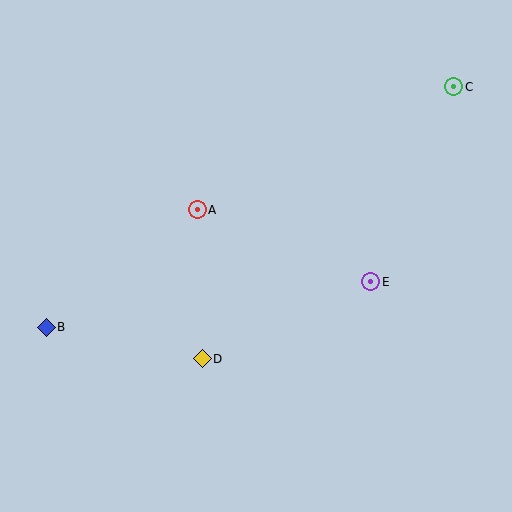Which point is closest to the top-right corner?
Point C is closest to the top-right corner.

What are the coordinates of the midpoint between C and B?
The midpoint between C and B is at (250, 207).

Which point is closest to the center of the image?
Point A at (197, 210) is closest to the center.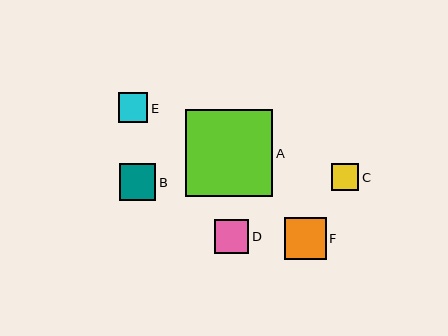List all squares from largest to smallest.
From largest to smallest: A, F, B, D, E, C.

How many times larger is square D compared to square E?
Square D is approximately 1.2 times the size of square E.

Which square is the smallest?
Square C is the smallest with a size of approximately 27 pixels.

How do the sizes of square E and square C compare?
Square E and square C are approximately the same size.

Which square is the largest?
Square A is the largest with a size of approximately 87 pixels.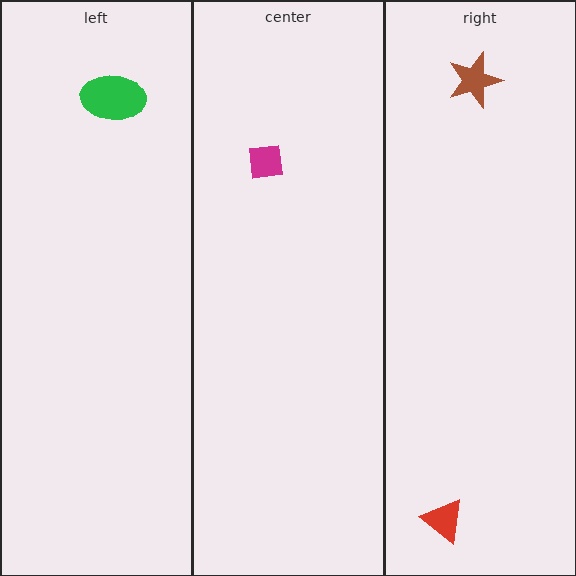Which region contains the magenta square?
The center region.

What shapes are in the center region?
The magenta square.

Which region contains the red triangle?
The right region.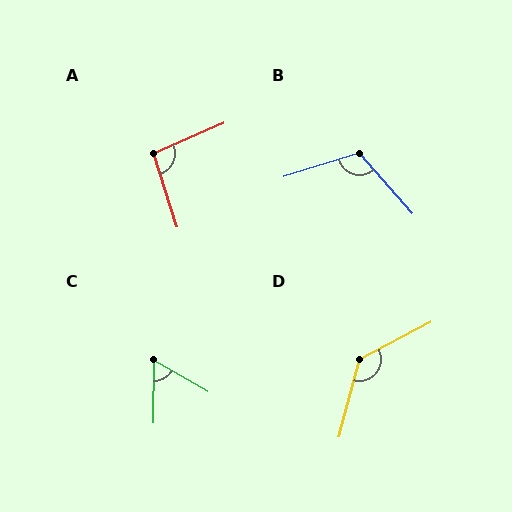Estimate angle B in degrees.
Approximately 114 degrees.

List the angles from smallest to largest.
C (60°), A (96°), B (114°), D (132°).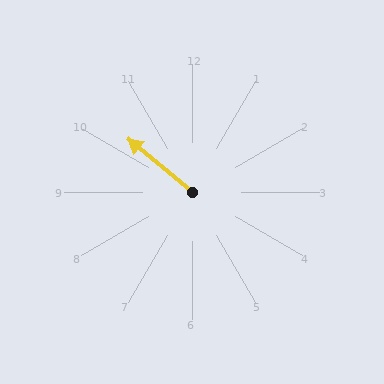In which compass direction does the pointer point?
Northwest.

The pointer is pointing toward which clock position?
Roughly 10 o'clock.